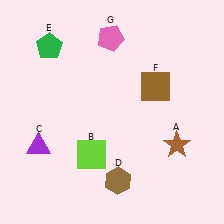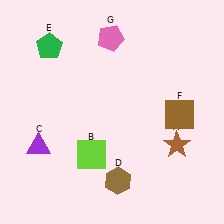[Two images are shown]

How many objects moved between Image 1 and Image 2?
1 object moved between the two images.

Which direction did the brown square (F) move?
The brown square (F) moved down.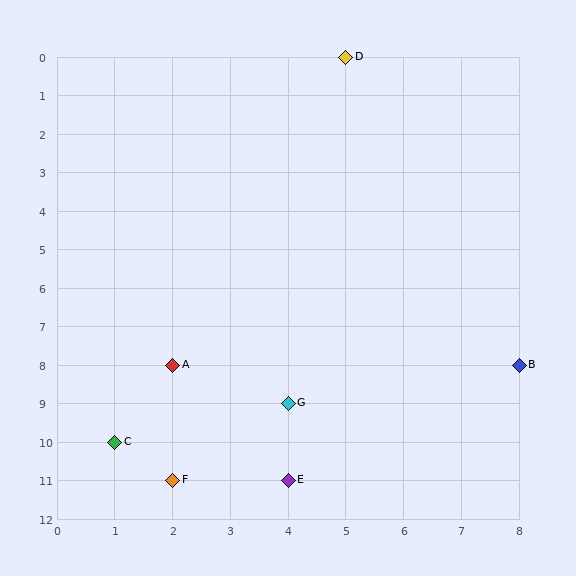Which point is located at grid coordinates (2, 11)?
Point F is at (2, 11).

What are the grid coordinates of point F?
Point F is at grid coordinates (2, 11).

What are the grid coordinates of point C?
Point C is at grid coordinates (1, 10).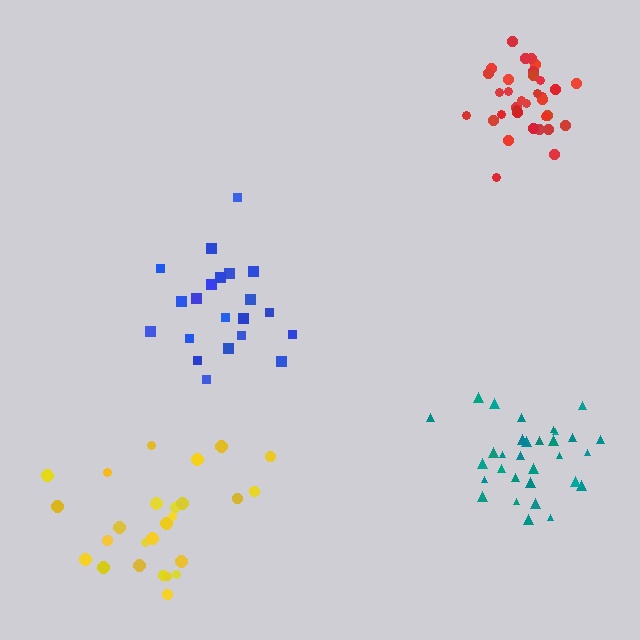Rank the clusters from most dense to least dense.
red, teal, blue, yellow.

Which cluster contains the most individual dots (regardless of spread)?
Red (35).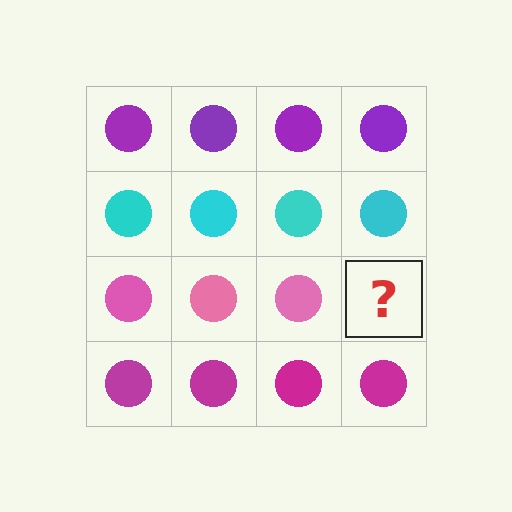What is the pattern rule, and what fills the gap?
The rule is that each row has a consistent color. The gap should be filled with a pink circle.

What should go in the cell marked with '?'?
The missing cell should contain a pink circle.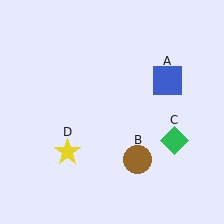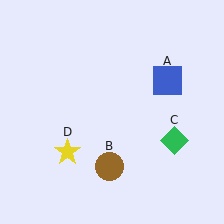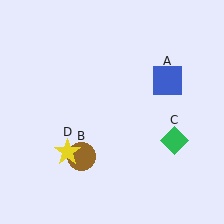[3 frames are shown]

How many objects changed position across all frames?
1 object changed position: brown circle (object B).